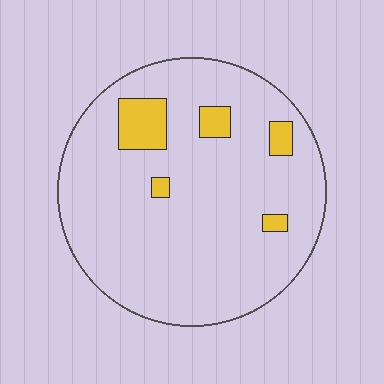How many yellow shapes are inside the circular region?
5.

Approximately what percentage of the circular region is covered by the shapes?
Approximately 10%.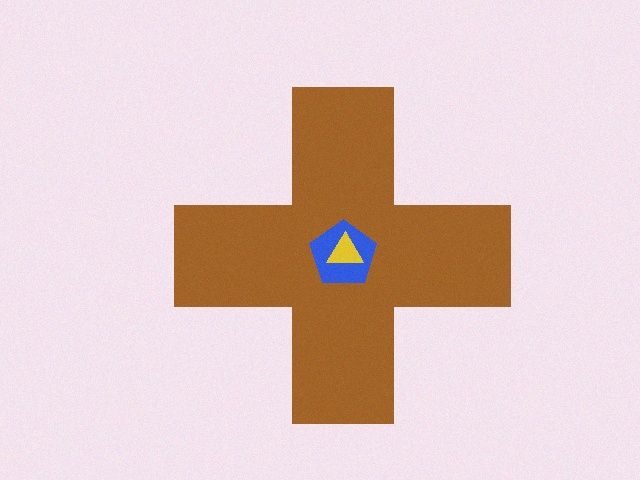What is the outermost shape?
The brown cross.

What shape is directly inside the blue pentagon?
The yellow triangle.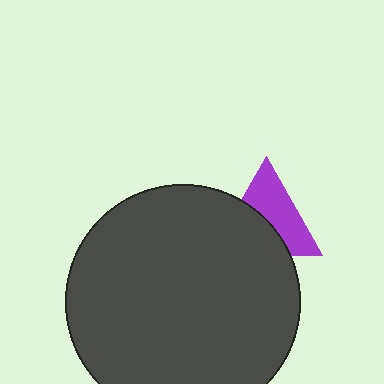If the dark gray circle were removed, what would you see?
You would see the complete purple triangle.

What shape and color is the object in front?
The object in front is a dark gray circle.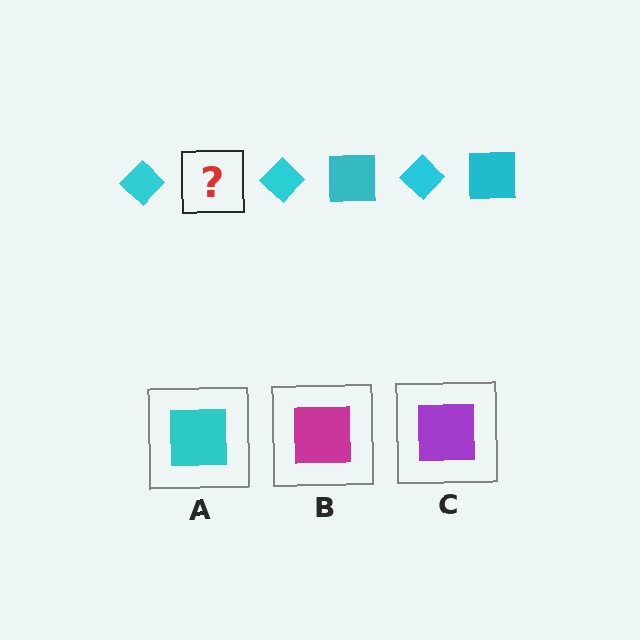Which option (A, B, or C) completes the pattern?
A.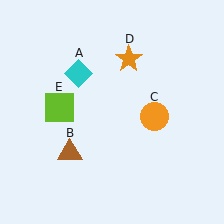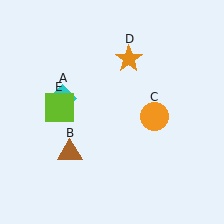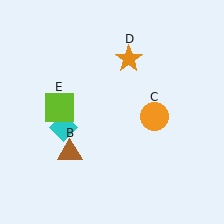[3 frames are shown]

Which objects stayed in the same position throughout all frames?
Brown triangle (object B) and orange circle (object C) and orange star (object D) and lime square (object E) remained stationary.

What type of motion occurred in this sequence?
The cyan diamond (object A) rotated counterclockwise around the center of the scene.